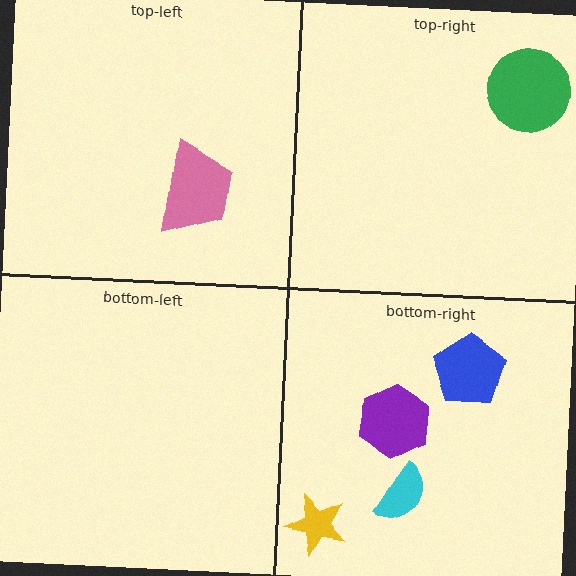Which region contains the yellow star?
The bottom-right region.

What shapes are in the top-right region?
The green circle.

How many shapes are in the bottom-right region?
4.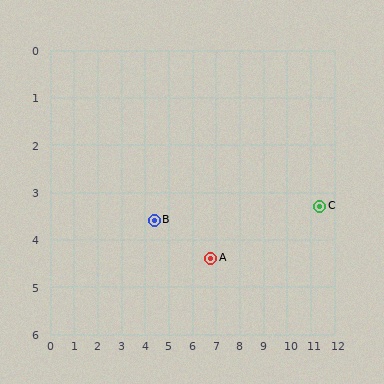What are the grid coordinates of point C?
Point C is at approximately (11.4, 3.3).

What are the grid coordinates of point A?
Point A is at approximately (6.8, 4.4).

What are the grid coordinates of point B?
Point B is at approximately (4.4, 3.6).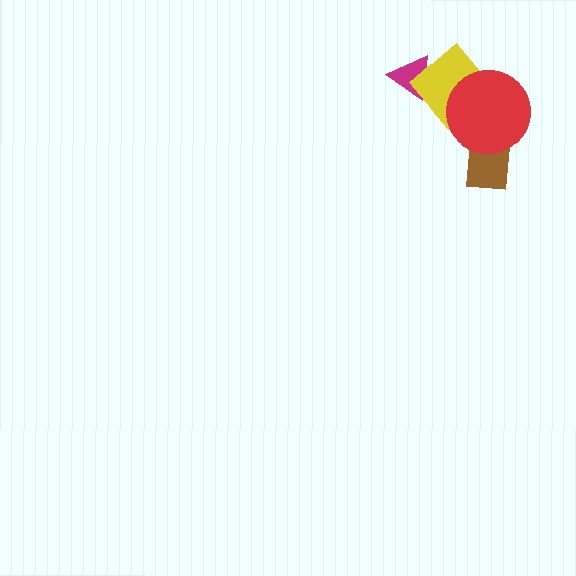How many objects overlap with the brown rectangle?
1 object overlaps with the brown rectangle.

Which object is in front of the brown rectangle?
The red circle is in front of the brown rectangle.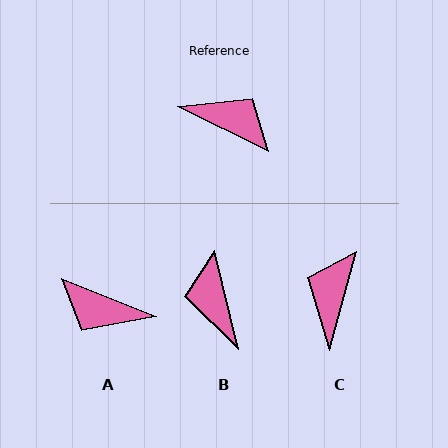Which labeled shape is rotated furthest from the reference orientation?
A, about 176 degrees away.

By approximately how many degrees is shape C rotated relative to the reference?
Approximately 101 degrees counter-clockwise.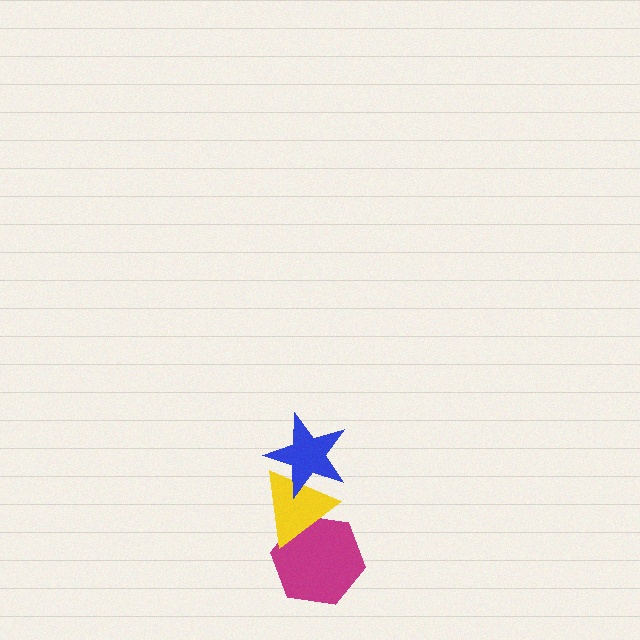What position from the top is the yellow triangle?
The yellow triangle is 2nd from the top.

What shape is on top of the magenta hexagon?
The yellow triangle is on top of the magenta hexagon.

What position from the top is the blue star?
The blue star is 1st from the top.